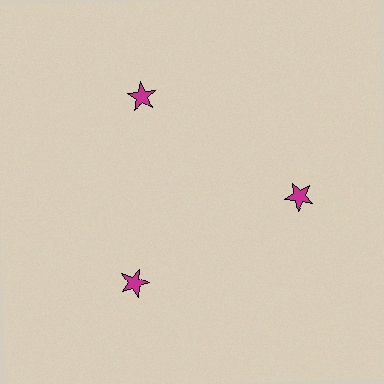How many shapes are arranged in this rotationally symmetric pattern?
There are 3 shapes, arranged in 3 groups of 1.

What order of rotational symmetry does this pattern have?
This pattern has 3-fold rotational symmetry.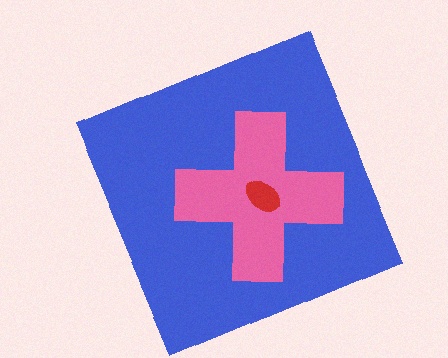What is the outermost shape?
The blue square.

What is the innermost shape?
The red ellipse.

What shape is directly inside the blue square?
The pink cross.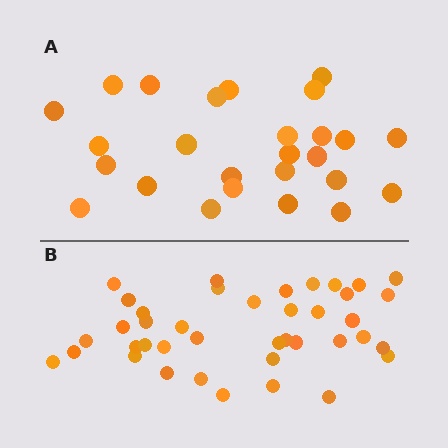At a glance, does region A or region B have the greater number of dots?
Region B (the bottom region) has more dots.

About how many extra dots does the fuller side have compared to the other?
Region B has approximately 15 more dots than region A.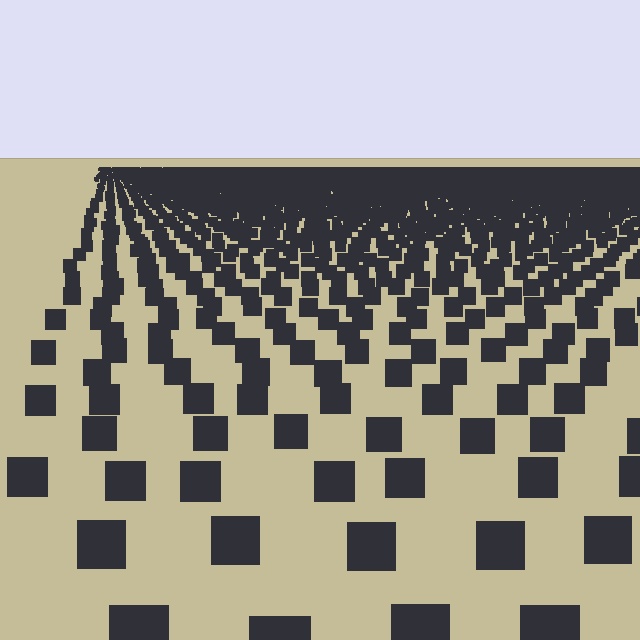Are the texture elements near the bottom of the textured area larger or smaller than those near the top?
Larger. Near the bottom, elements are closer to the viewer and appear at a bigger on-screen size.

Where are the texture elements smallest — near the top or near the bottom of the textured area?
Near the top.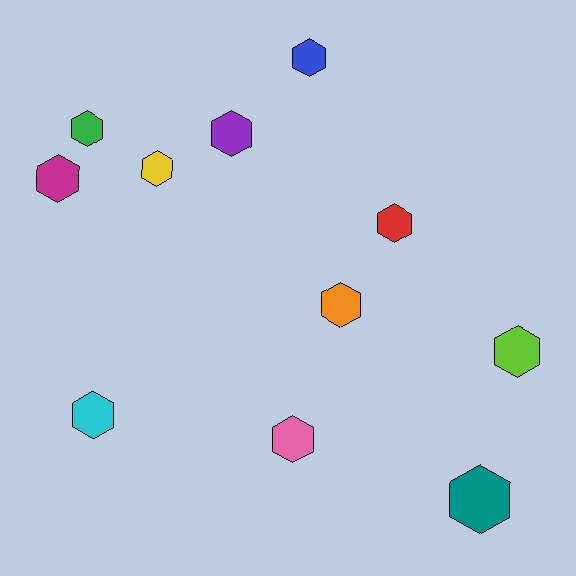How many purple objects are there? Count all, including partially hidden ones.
There is 1 purple object.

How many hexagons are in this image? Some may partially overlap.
There are 11 hexagons.